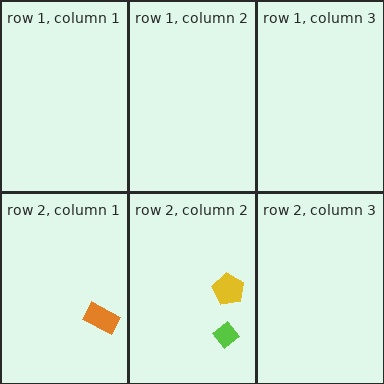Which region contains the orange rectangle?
The row 2, column 1 region.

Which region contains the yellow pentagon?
The row 2, column 2 region.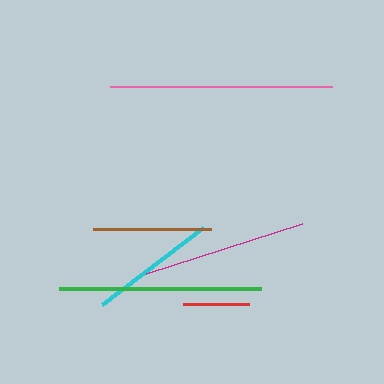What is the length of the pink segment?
The pink segment is approximately 222 pixels long.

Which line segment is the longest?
The pink line is the longest at approximately 222 pixels.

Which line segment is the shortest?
The red line is the shortest at approximately 67 pixels.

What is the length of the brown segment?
The brown segment is approximately 118 pixels long.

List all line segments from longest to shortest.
From longest to shortest: pink, green, magenta, cyan, brown, red.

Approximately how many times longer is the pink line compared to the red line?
The pink line is approximately 3.3 times the length of the red line.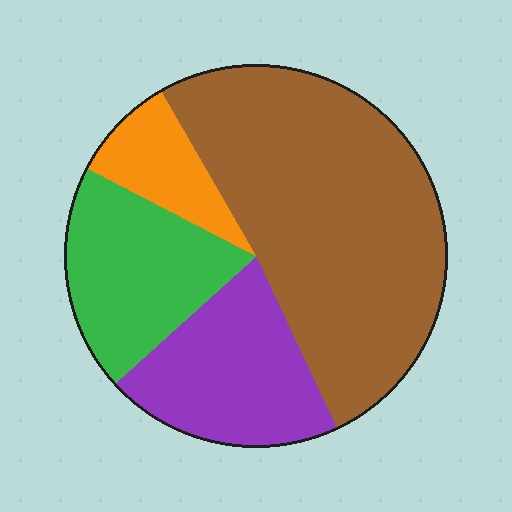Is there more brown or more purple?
Brown.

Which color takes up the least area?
Orange, at roughly 10%.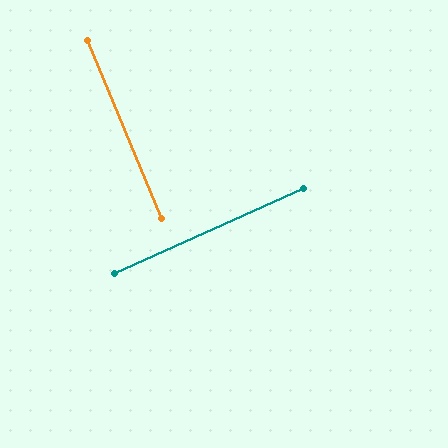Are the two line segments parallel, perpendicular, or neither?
Perpendicular — they meet at approximately 89°.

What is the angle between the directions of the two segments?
Approximately 89 degrees.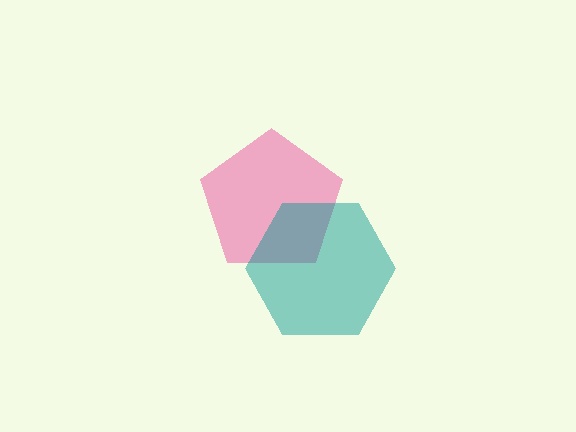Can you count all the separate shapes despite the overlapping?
Yes, there are 2 separate shapes.